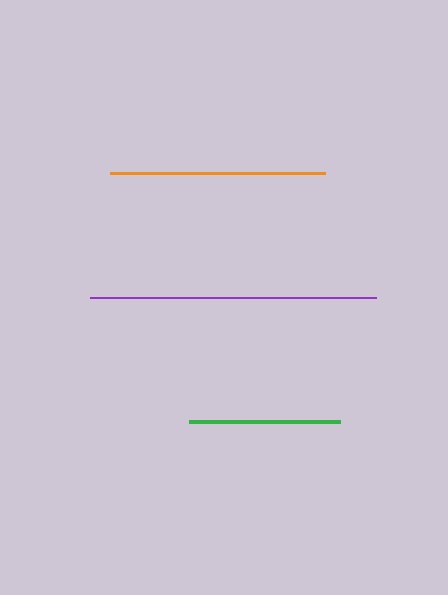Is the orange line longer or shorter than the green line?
The orange line is longer than the green line.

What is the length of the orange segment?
The orange segment is approximately 215 pixels long.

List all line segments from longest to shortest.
From longest to shortest: purple, orange, green.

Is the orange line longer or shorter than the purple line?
The purple line is longer than the orange line.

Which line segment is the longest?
The purple line is the longest at approximately 286 pixels.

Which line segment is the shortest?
The green line is the shortest at approximately 151 pixels.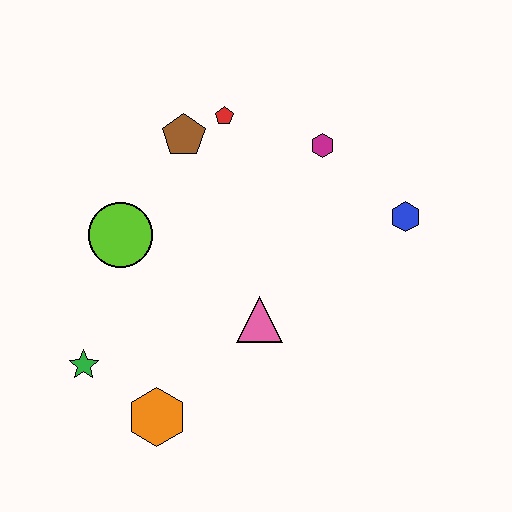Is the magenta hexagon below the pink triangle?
No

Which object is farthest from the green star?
The blue hexagon is farthest from the green star.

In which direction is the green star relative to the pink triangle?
The green star is to the left of the pink triangle.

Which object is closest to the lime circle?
The brown pentagon is closest to the lime circle.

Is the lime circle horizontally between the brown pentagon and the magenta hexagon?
No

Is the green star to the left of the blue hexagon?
Yes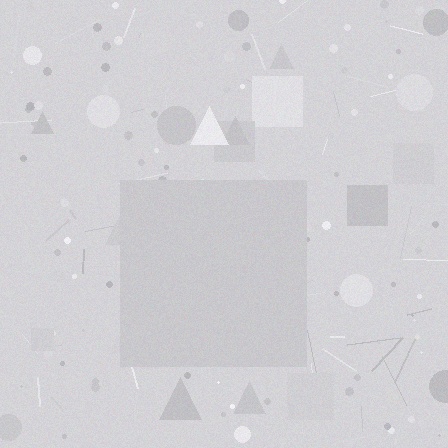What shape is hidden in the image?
A square is hidden in the image.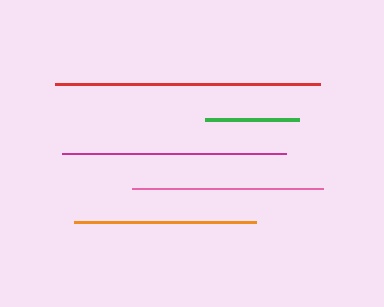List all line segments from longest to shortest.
From longest to shortest: red, magenta, pink, orange, green.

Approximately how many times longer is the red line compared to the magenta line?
The red line is approximately 1.2 times the length of the magenta line.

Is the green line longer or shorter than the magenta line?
The magenta line is longer than the green line.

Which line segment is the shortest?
The green line is the shortest at approximately 94 pixels.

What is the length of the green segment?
The green segment is approximately 94 pixels long.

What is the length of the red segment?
The red segment is approximately 265 pixels long.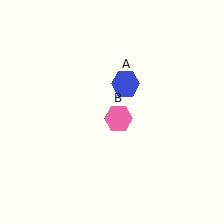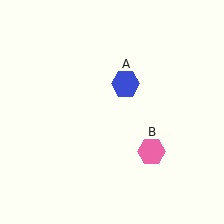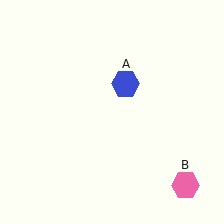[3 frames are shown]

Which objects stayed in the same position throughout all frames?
Blue hexagon (object A) remained stationary.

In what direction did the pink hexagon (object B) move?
The pink hexagon (object B) moved down and to the right.